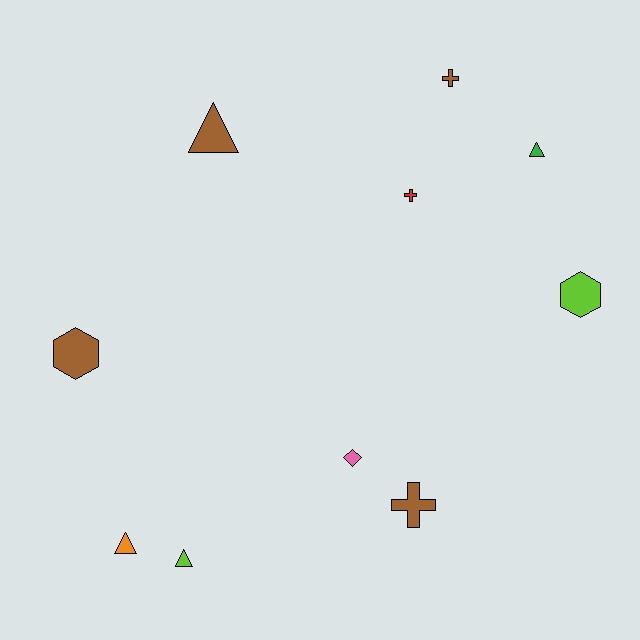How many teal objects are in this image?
There are no teal objects.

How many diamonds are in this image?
There is 1 diamond.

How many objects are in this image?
There are 10 objects.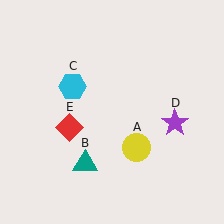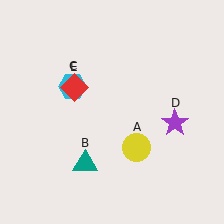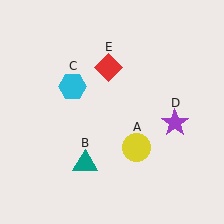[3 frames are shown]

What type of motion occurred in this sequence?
The red diamond (object E) rotated clockwise around the center of the scene.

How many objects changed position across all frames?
1 object changed position: red diamond (object E).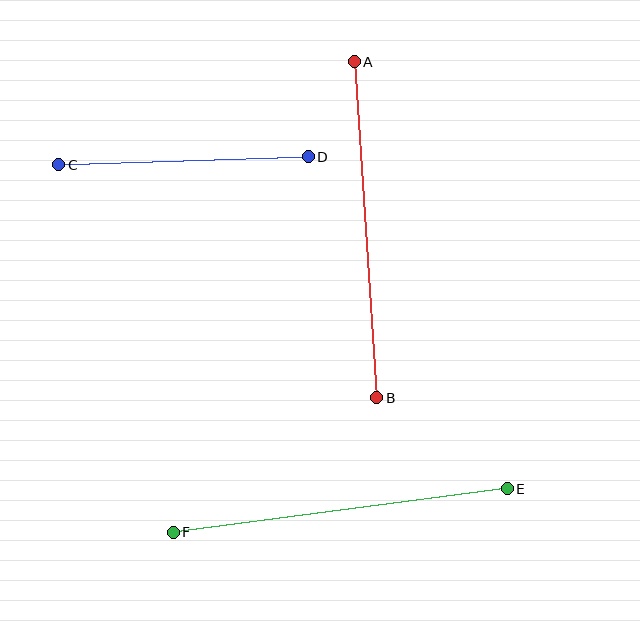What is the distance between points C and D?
The distance is approximately 250 pixels.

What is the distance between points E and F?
The distance is approximately 337 pixels.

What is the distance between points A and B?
The distance is approximately 337 pixels.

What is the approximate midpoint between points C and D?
The midpoint is at approximately (183, 161) pixels.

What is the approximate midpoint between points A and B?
The midpoint is at approximately (366, 230) pixels.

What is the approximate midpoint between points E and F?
The midpoint is at approximately (340, 511) pixels.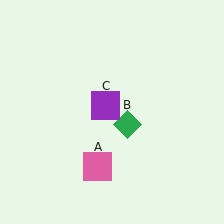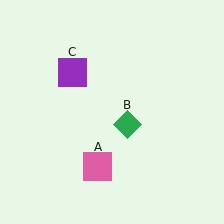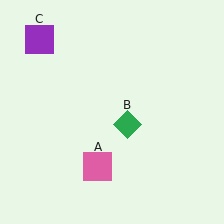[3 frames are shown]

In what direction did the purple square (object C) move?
The purple square (object C) moved up and to the left.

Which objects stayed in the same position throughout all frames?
Pink square (object A) and green diamond (object B) remained stationary.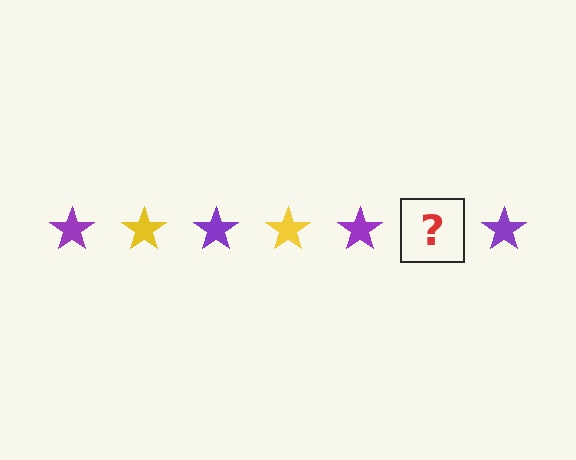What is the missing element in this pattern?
The missing element is a yellow star.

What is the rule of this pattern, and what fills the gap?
The rule is that the pattern cycles through purple, yellow stars. The gap should be filled with a yellow star.